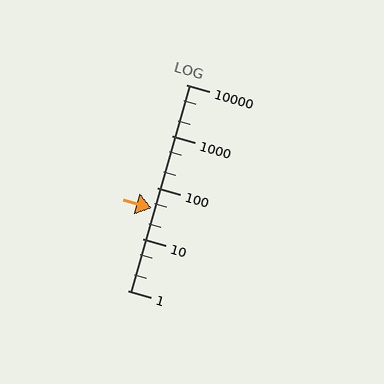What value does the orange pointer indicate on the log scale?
The pointer indicates approximately 39.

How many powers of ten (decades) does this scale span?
The scale spans 4 decades, from 1 to 10000.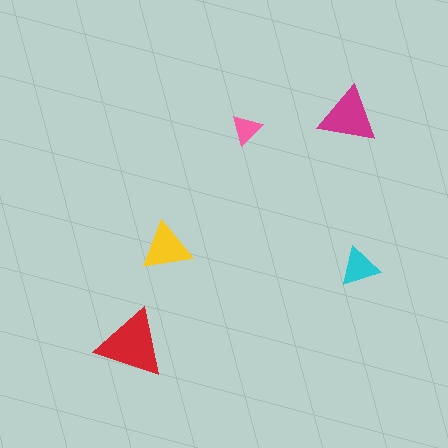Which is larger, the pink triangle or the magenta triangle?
The magenta one.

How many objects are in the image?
There are 5 objects in the image.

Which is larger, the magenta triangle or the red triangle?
The red one.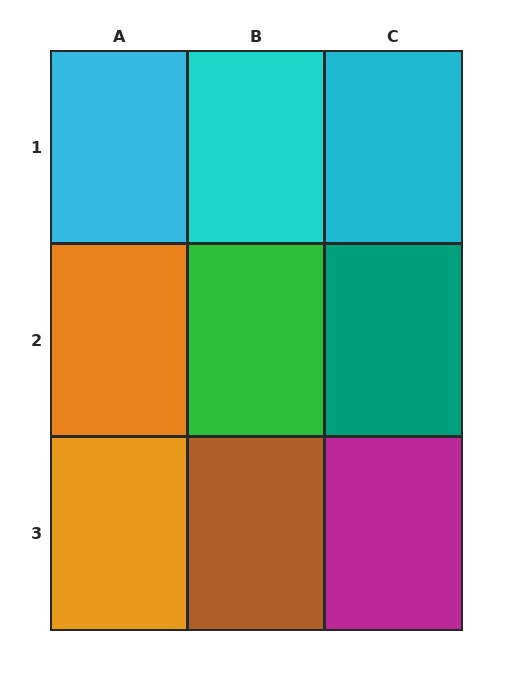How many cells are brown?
1 cell is brown.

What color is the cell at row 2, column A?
Orange.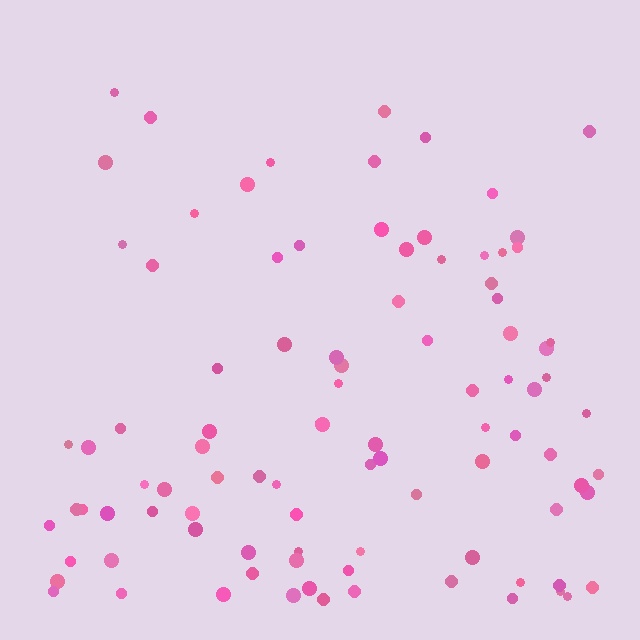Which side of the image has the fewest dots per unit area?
The top.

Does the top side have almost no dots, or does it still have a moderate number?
Still a moderate number, just noticeably fewer than the bottom.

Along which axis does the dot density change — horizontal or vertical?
Vertical.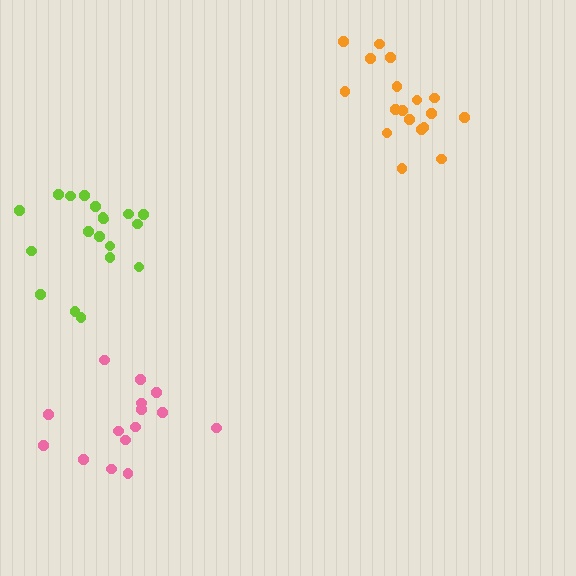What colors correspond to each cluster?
The clusters are colored: pink, orange, lime.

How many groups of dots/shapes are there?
There are 3 groups.